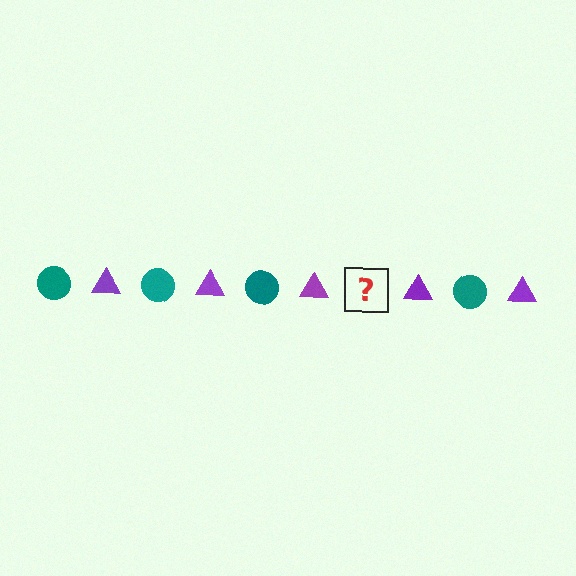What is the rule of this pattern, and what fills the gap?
The rule is that the pattern alternates between teal circle and purple triangle. The gap should be filled with a teal circle.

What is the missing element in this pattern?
The missing element is a teal circle.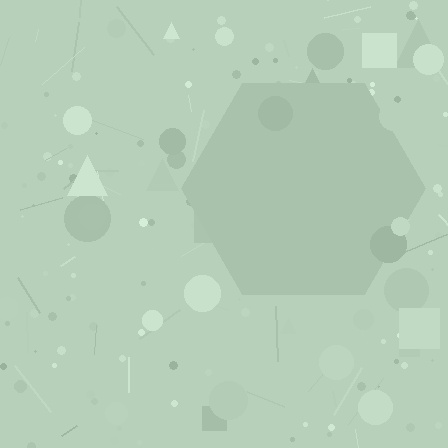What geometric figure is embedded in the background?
A hexagon is embedded in the background.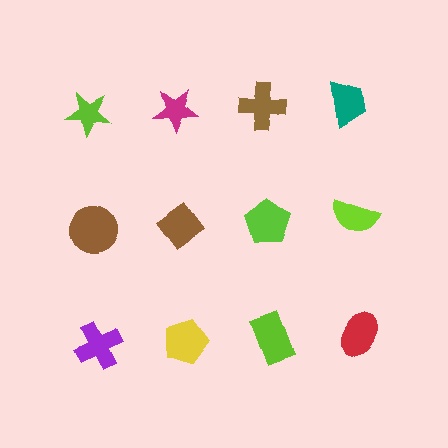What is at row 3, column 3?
A lime rectangle.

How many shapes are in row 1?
4 shapes.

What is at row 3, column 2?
A yellow pentagon.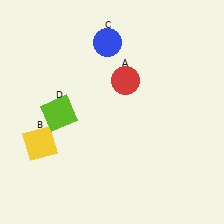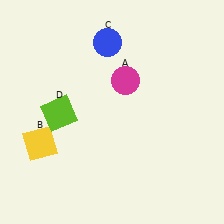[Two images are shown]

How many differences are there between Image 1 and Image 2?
There is 1 difference between the two images.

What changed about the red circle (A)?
In Image 1, A is red. In Image 2, it changed to magenta.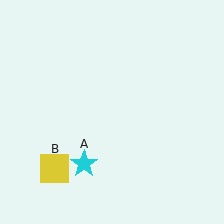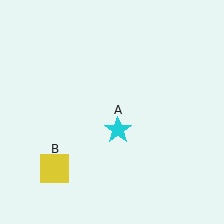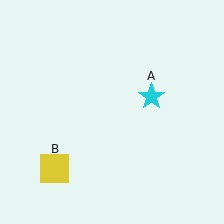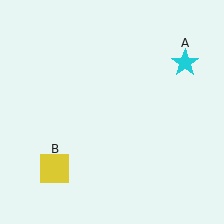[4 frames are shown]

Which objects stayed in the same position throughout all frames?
Yellow square (object B) remained stationary.